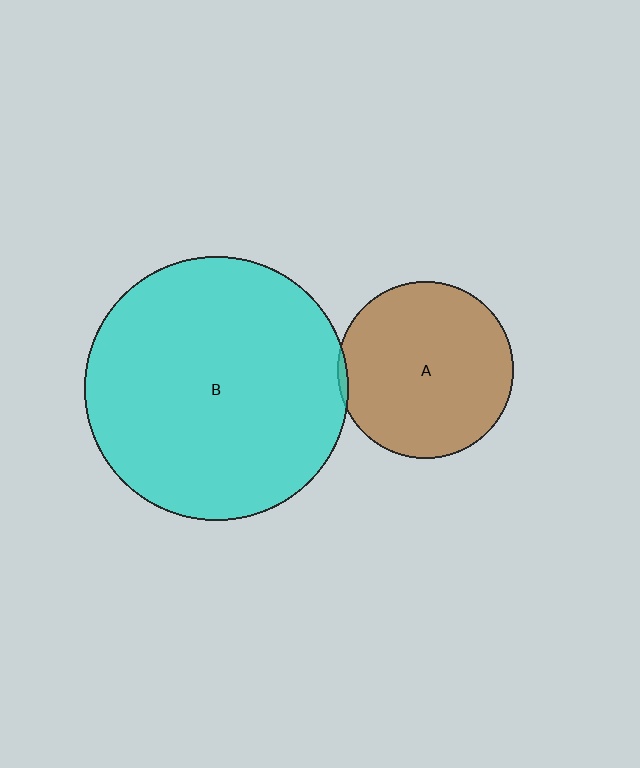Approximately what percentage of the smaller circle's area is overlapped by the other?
Approximately 5%.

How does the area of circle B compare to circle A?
Approximately 2.3 times.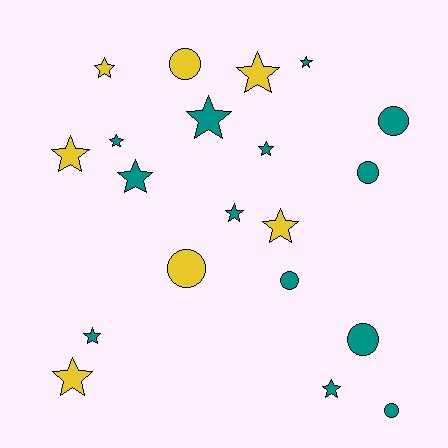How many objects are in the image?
There are 20 objects.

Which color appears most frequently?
Teal, with 13 objects.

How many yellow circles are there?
There are 2 yellow circles.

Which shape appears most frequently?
Star, with 13 objects.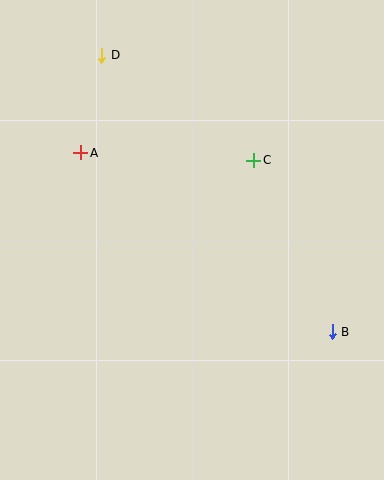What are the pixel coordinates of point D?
Point D is at (102, 55).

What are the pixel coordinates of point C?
Point C is at (254, 160).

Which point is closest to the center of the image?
Point C at (254, 160) is closest to the center.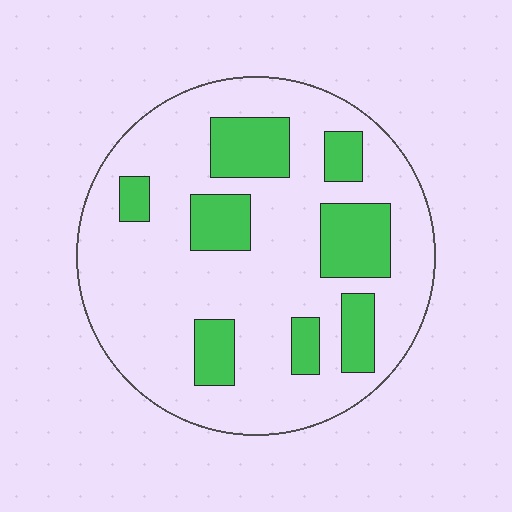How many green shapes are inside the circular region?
8.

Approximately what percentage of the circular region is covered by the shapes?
Approximately 25%.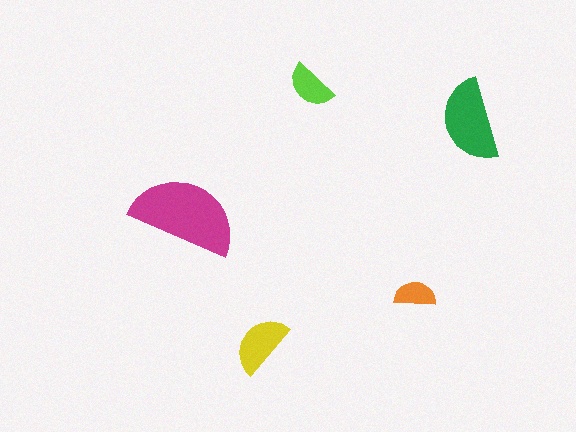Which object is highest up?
The lime semicircle is topmost.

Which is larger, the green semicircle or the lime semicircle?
The green one.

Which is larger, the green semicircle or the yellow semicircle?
The green one.